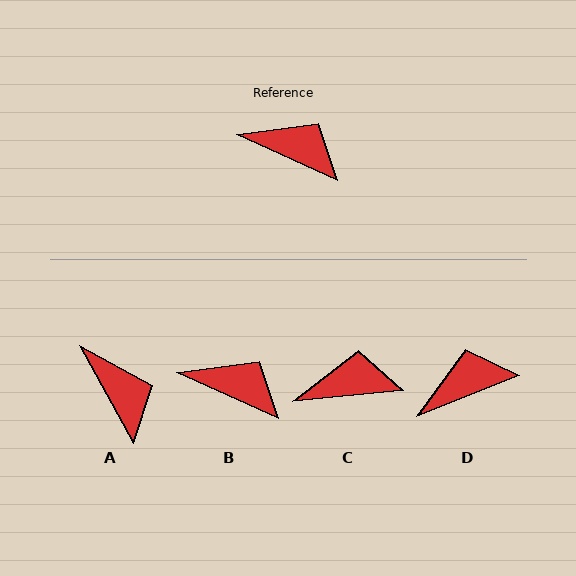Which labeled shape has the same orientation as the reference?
B.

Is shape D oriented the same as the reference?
No, it is off by about 46 degrees.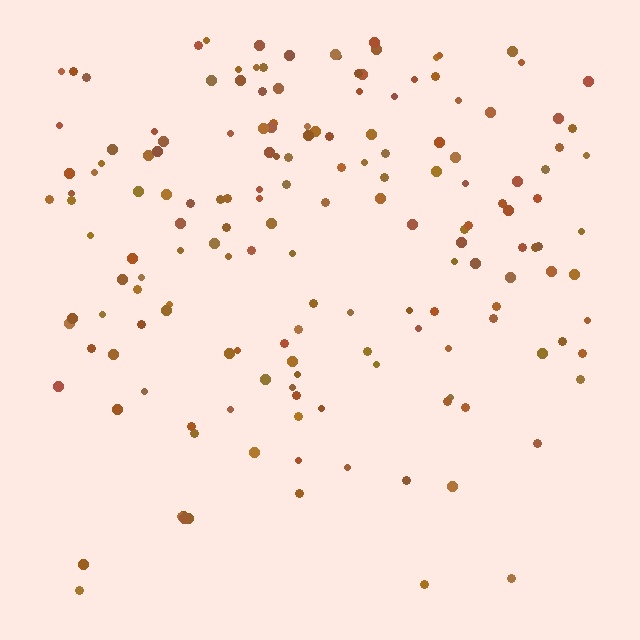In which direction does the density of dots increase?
From bottom to top, with the top side densest.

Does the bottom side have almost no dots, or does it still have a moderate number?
Still a moderate number, just noticeably fewer than the top.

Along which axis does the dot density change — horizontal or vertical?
Vertical.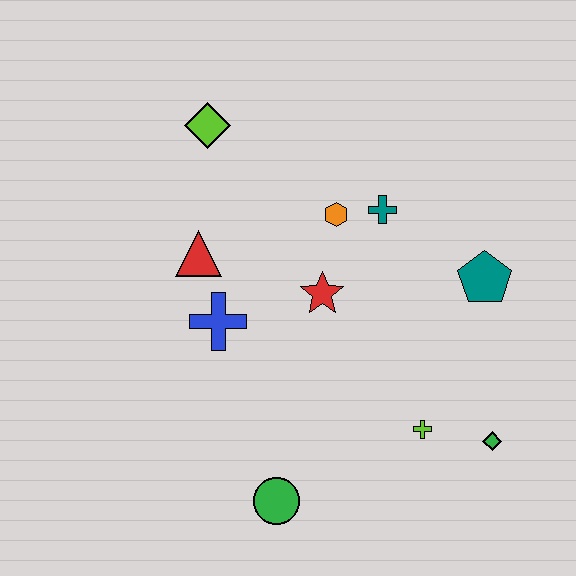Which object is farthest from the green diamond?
The lime diamond is farthest from the green diamond.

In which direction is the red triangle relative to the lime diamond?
The red triangle is below the lime diamond.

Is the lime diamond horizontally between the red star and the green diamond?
No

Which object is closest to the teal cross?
The orange hexagon is closest to the teal cross.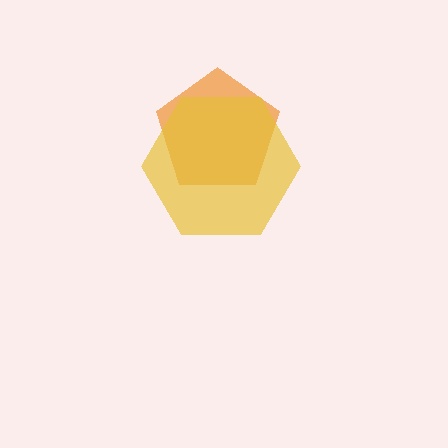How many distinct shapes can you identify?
There are 2 distinct shapes: an orange pentagon, a yellow hexagon.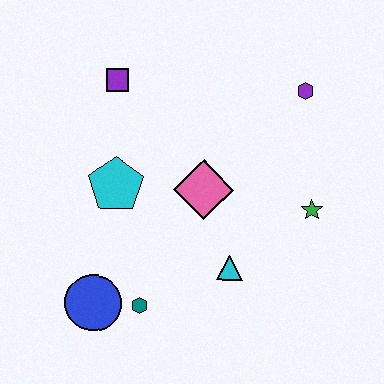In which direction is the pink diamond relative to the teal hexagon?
The pink diamond is above the teal hexagon.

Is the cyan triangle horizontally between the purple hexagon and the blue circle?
Yes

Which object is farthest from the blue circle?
The purple hexagon is farthest from the blue circle.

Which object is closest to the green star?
The cyan triangle is closest to the green star.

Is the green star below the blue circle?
No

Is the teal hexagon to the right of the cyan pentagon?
Yes